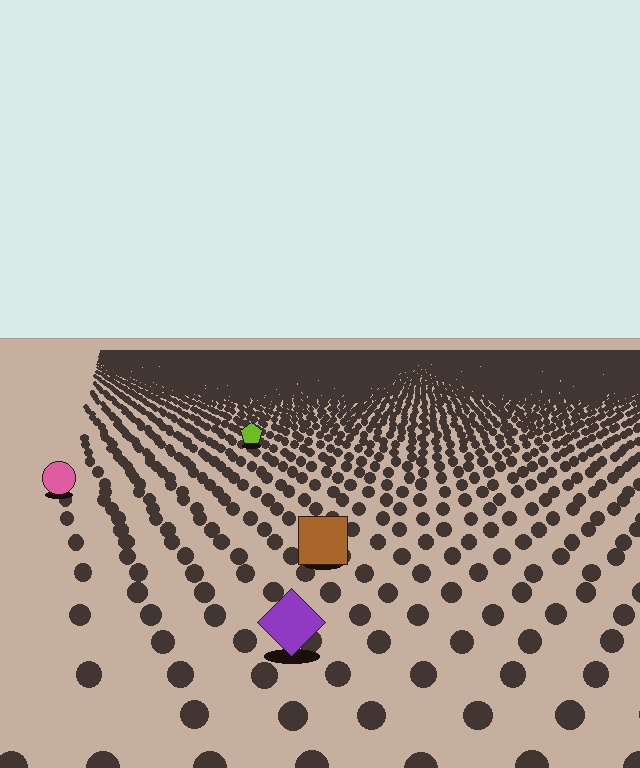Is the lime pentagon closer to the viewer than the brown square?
No. The brown square is closer — you can tell from the texture gradient: the ground texture is coarser near it.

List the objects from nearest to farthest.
From nearest to farthest: the purple diamond, the brown square, the pink circle, the lime pentagon.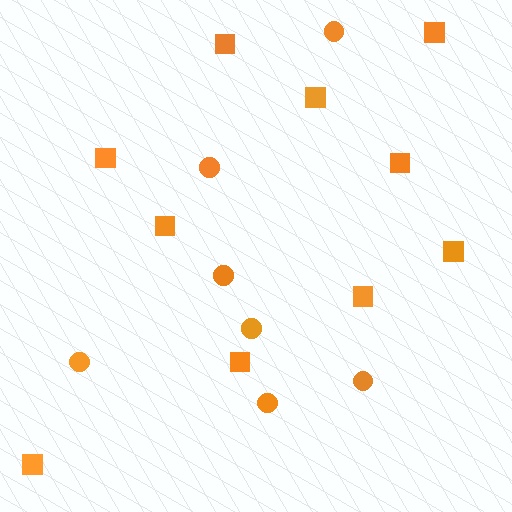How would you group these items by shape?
There are 2 groups: one group of squares (10) and one group of circles (7).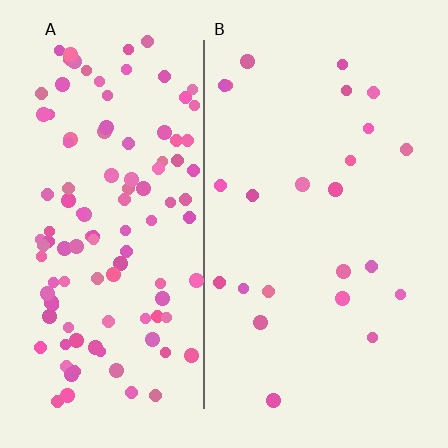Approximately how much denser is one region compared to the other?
Approximately 4.9× — region A over region B.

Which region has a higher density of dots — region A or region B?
A (the left).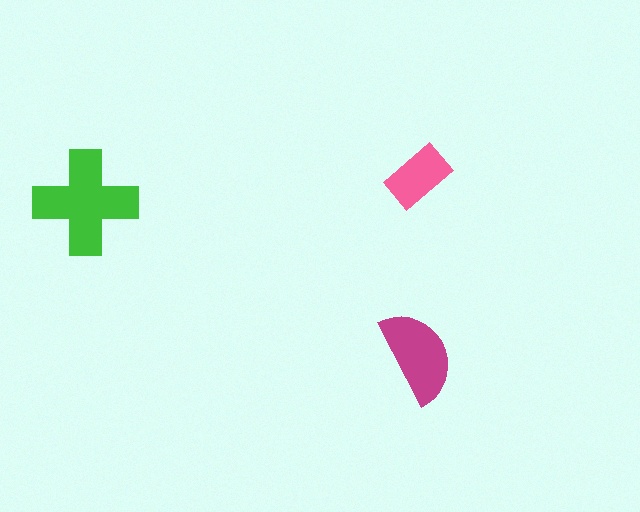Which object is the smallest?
The pink rectangle.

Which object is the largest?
The green cross.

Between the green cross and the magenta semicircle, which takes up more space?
The green cross.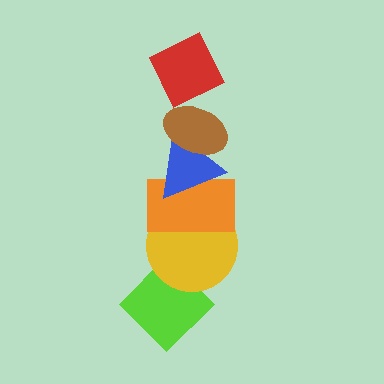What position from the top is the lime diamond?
The lime diamond is 6th from the top.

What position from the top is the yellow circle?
The yellow circle is 5th from the top.